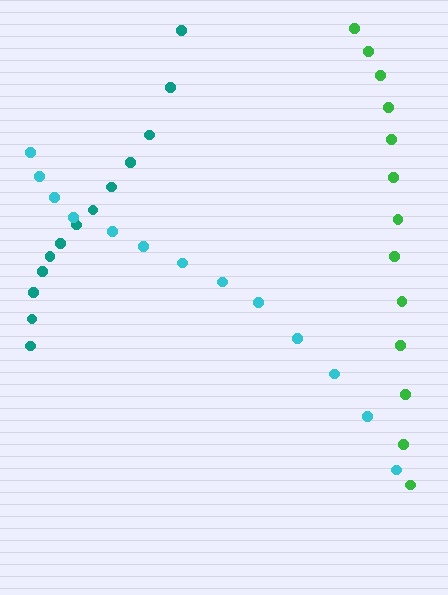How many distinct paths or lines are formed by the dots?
There are 3 distinct paths.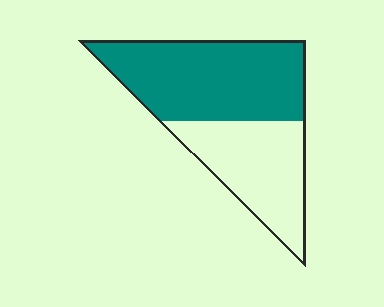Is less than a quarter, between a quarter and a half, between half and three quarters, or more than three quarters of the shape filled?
Between half and three quarters.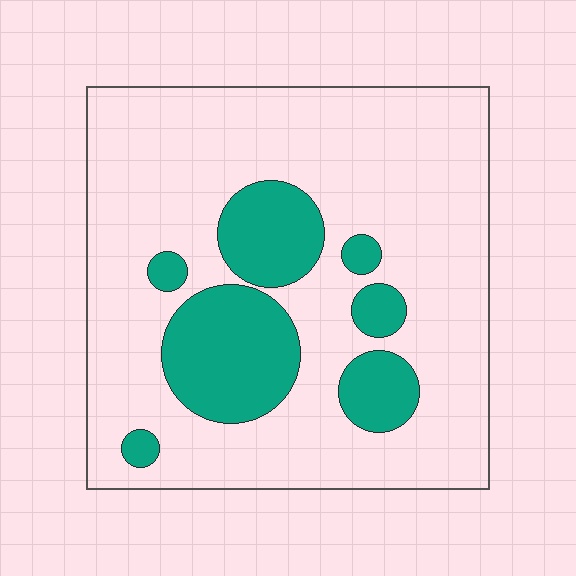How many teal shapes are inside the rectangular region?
7.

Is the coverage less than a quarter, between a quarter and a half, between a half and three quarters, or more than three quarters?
Less than a quarter.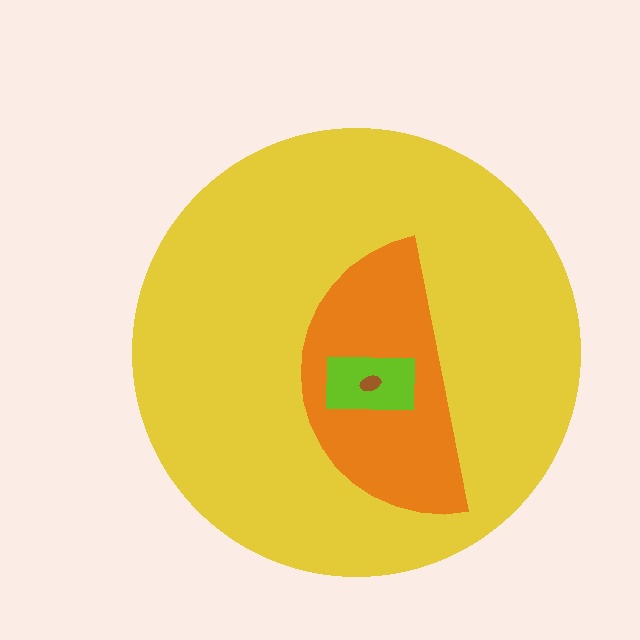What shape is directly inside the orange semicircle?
The lime rectangle.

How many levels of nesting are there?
4.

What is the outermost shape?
The yellow circle.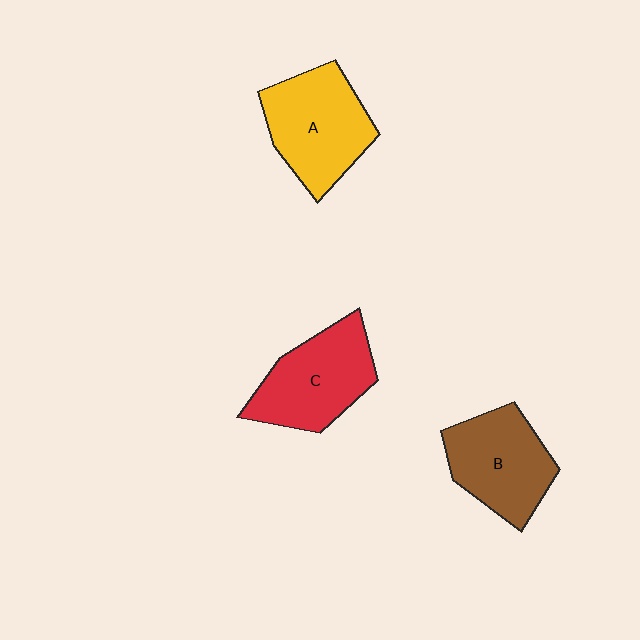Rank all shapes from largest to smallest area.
From largest to smallest: A (yellow), C (red), B (brown).